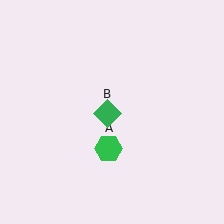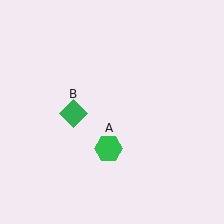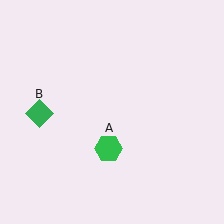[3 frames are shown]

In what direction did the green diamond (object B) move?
The green diamond (object B) moved left.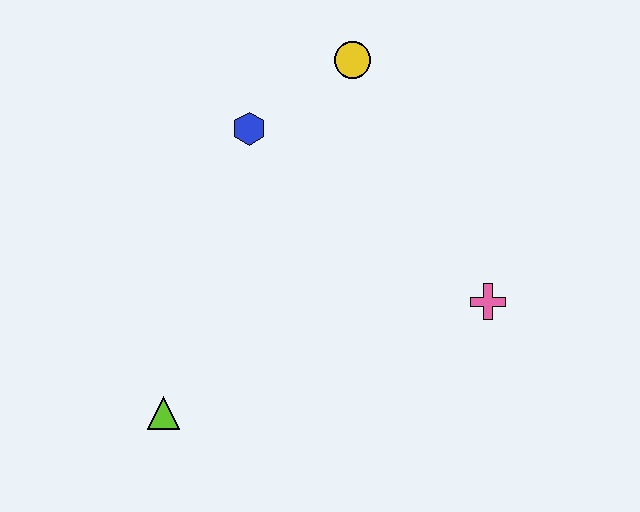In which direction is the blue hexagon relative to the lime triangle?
The blue hexagon is above the lime triangle.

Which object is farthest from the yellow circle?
The lime triangle is farthest from the yellow circle.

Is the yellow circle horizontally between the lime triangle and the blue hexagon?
No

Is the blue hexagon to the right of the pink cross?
No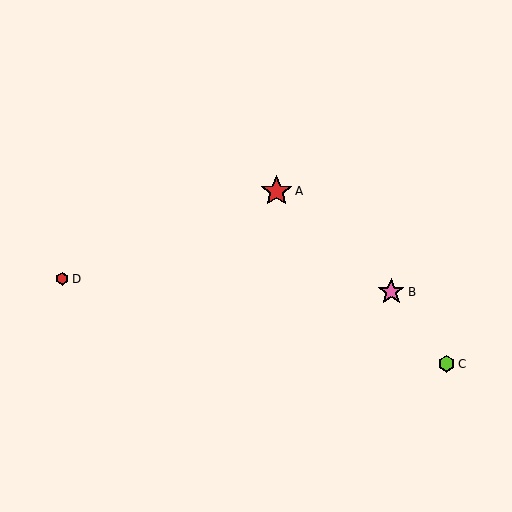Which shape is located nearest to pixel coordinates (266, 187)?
The red star (labeled A) at (276, 191) is nearest to that location.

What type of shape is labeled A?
Shape A is a red star.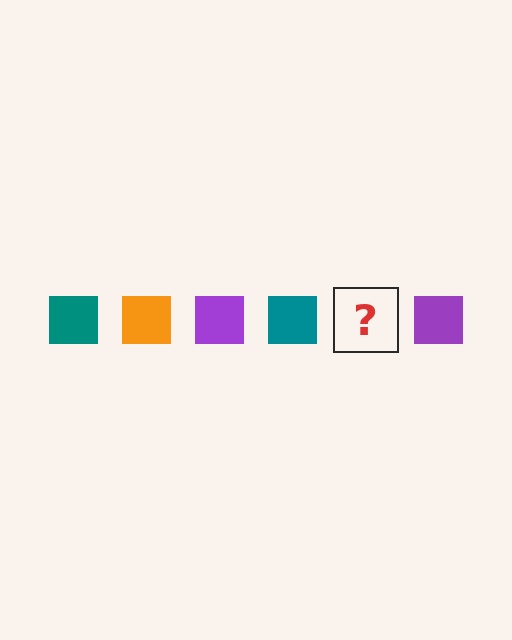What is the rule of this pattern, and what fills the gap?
The rule is that the pattern cycles through teal, orange, purple squares. The gap should be filled with an orange square.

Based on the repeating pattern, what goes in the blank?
The blank should be an orange square.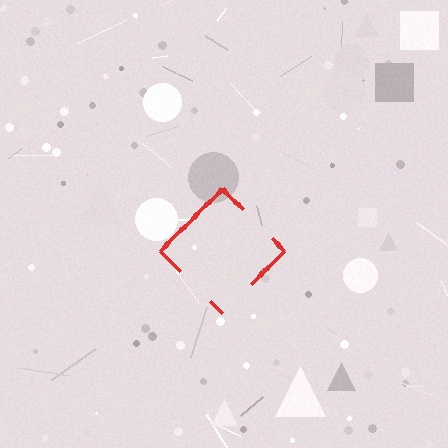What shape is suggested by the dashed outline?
The dashed outline suggests a diamond.